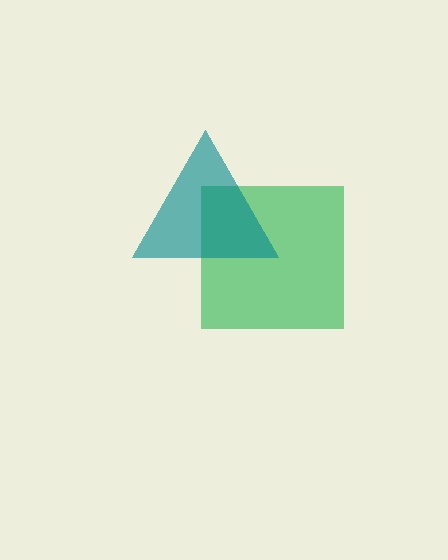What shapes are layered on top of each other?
The layered shapes are: a green square, a teal triangle.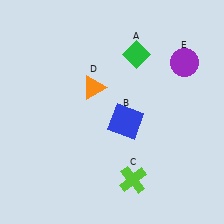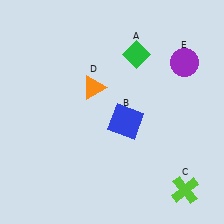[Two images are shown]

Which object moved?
The lime cross (C) moved right.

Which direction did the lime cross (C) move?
The lime cross (C) moved right.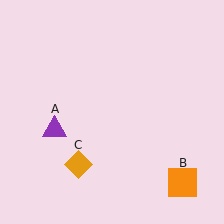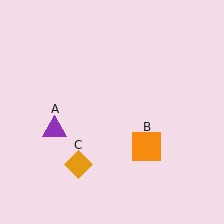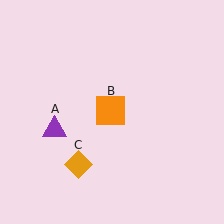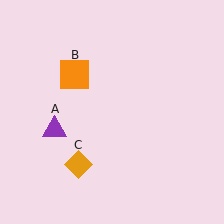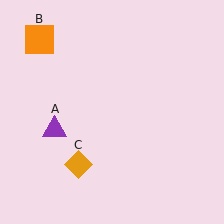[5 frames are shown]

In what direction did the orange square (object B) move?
The orange square (object B) moved up and to the left.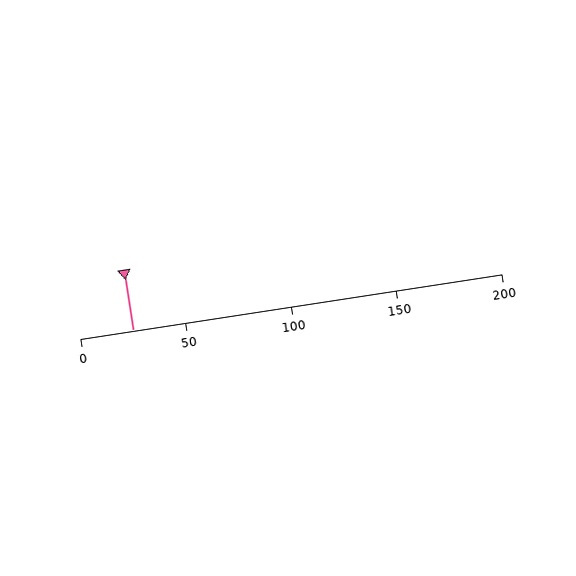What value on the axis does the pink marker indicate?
The marker indicates approximately 25.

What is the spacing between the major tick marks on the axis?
The major ticks are spaced 50 apart.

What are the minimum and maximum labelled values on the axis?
The axis runs from 0 to 200.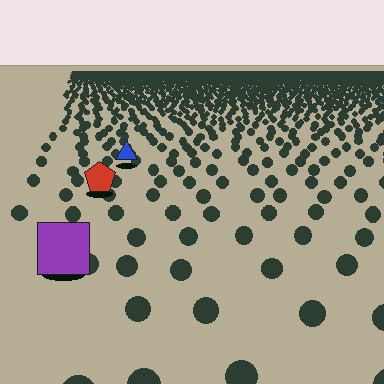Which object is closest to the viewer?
The purple square is closest. The texture marks near it are larger and more spread out.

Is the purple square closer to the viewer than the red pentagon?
Yes. The purple square is closer — you can tell from the texture gradient: the ground texture is coarser near it.